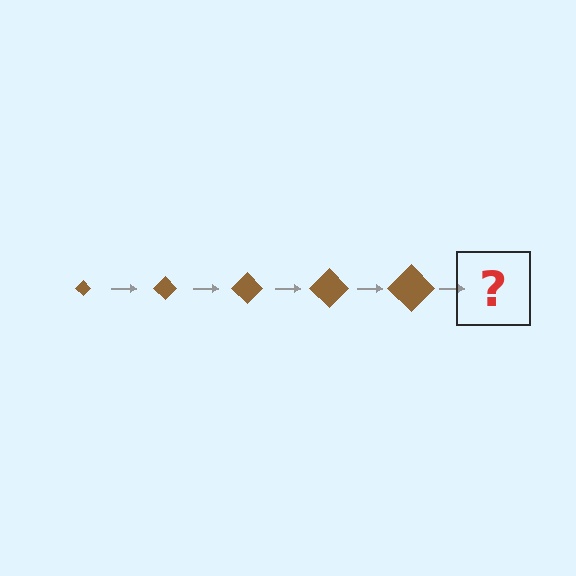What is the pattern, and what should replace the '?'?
The pattern is that the diamond gets progressively larger each step. The '?' should be a brown diamond, larger than the previous one.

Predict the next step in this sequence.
The next step is a brown diamond, larger than the previous one.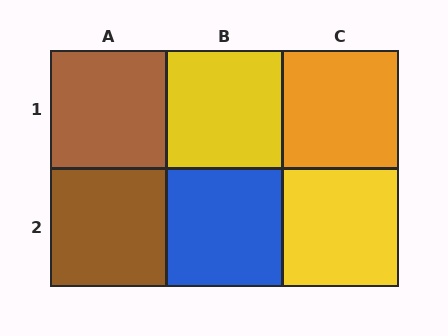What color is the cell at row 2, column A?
Brown.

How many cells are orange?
1 cell is orange.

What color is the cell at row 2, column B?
Blue.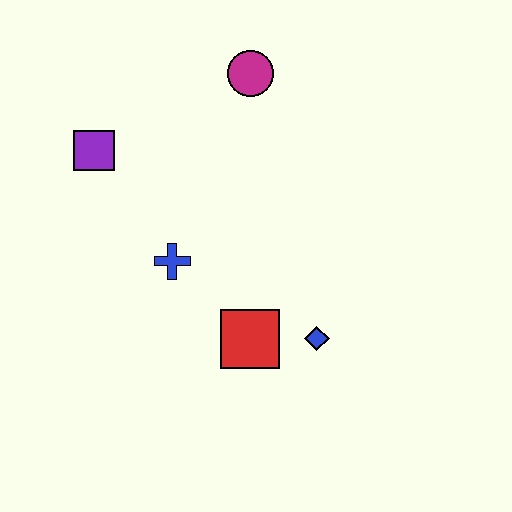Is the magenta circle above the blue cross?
Yes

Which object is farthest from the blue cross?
The magenta circle is farthest from the blue cross.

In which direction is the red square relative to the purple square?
The red square is below the purple square.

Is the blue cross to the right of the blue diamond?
No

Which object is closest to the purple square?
The blue cross is closest to the purple square.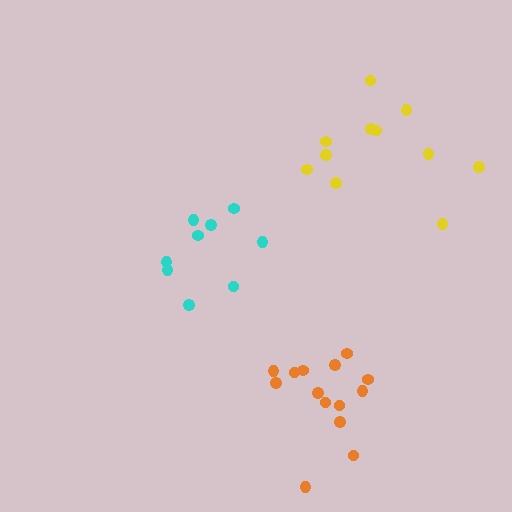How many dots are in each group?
Group 1: 14 dots, Group 2: 9 dots, Group 3: 11 dots (34 total).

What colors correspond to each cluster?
The clusters are colored: orange, cyan, yellow.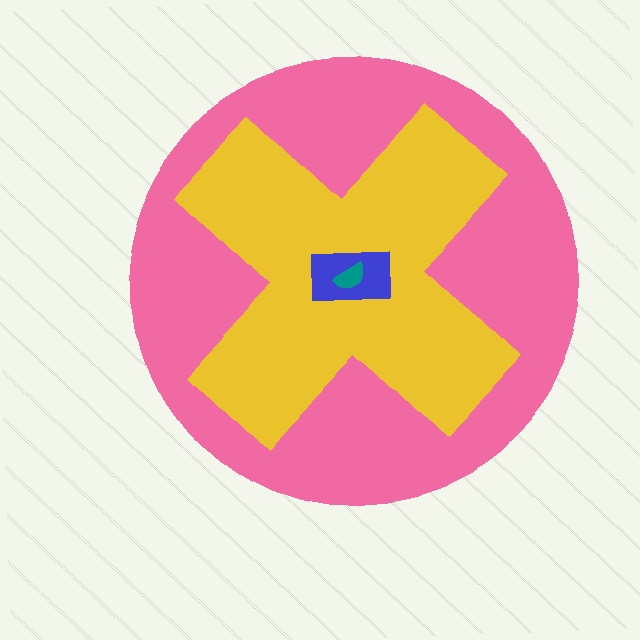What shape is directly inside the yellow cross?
The blue rectangle.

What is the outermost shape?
The pink circle.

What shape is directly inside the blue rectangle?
The teal semicircle.